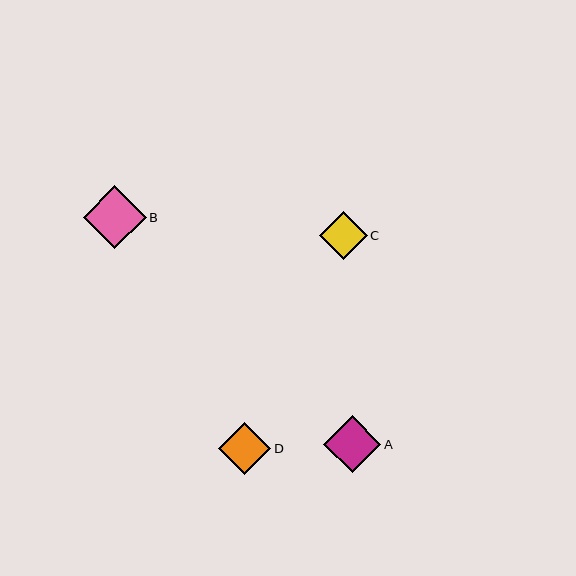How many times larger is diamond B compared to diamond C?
Diamond B is approximately 1.3 times the size of diamond C.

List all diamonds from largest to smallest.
From largest to smallest: B, A, D, C.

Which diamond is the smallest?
Diamond C is the smallest with a size of approximately 48 pixels.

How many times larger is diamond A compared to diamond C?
Diamond A is approximately 1.2 times the size of diamond C.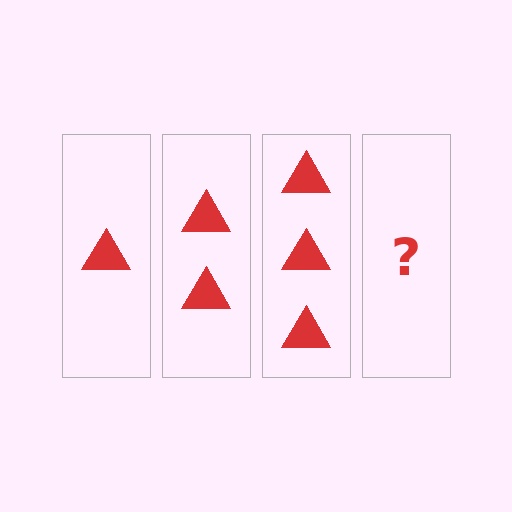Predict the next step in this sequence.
The next step is 4 triangles.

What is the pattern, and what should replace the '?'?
The pattern is that each step adds one more triangle. The '?' should be 4 triangles.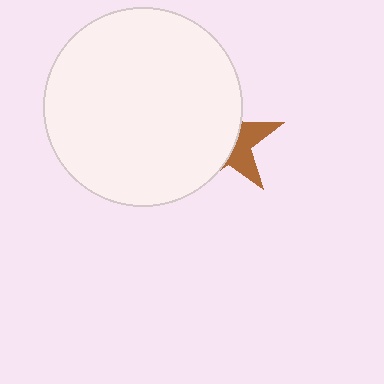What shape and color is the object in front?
The object in front is a white circle.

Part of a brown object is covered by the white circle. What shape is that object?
It is a star.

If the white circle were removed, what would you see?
You would see the complete brown star.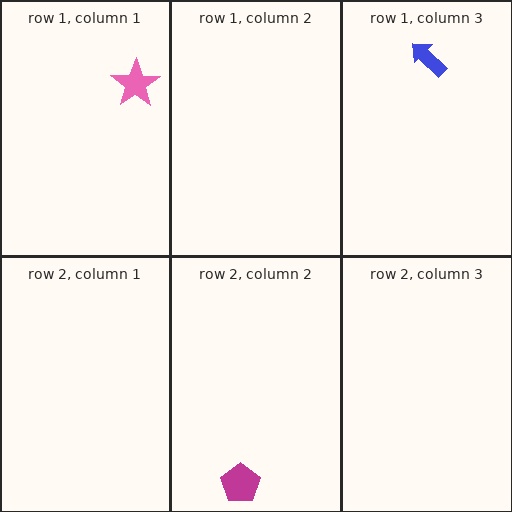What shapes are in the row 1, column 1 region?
The pink star.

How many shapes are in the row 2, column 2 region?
1.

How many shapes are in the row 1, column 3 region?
1.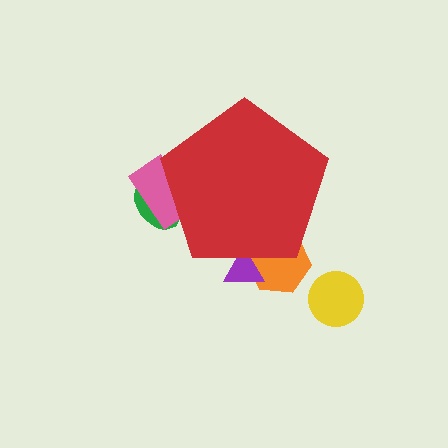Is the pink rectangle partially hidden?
Yes, the pink rectangle is partially hidden behind the red pentagon.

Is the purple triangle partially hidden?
Yes, the purple triangle is partially hidden behind the red pentagon.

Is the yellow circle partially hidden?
No, the yellow circle is fully visible.